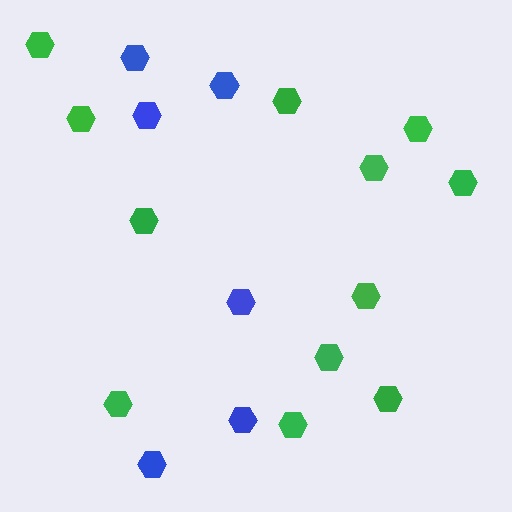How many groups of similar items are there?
There are 2 groups: one group of blue hexagons (6) and one group of green hexagons (12).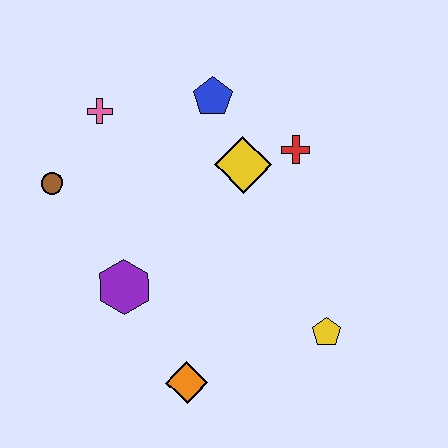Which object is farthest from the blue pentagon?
The orange diamond is farthest from the blue pentagon.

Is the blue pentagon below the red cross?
No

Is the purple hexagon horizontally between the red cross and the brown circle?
Yes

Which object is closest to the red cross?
The yellow diamond is closest to the red cross.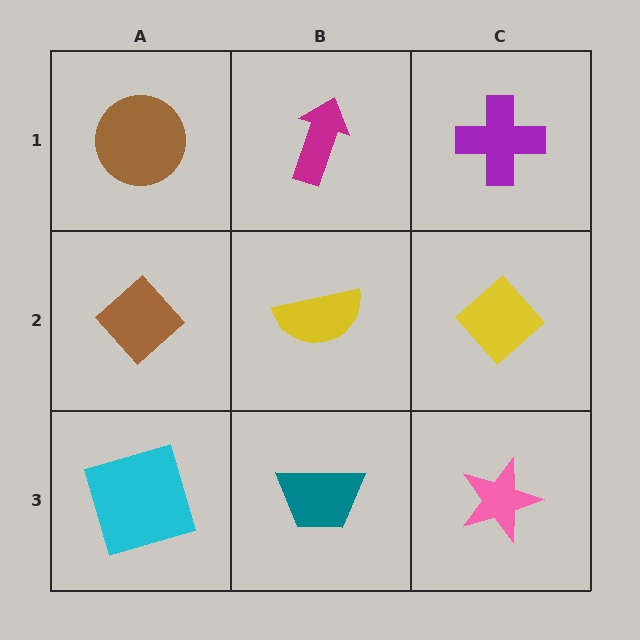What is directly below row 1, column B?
A yellow semicircle.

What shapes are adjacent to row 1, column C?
A yellow diamond (row 2, column C), a magenta arrow (row 1, column B).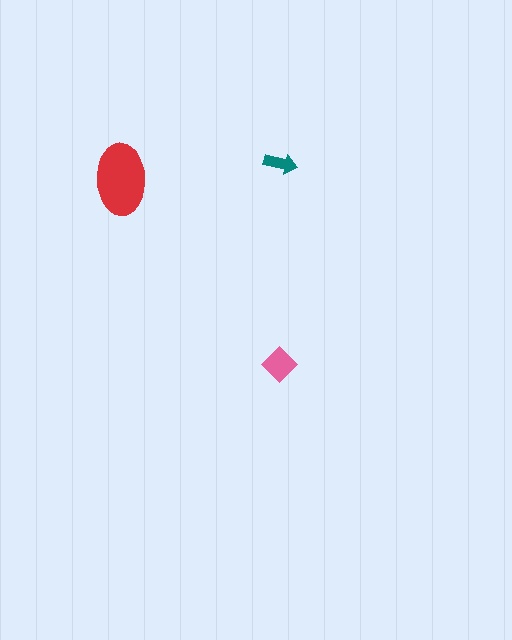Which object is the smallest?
The teal arrow.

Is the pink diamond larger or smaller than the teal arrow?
Larger.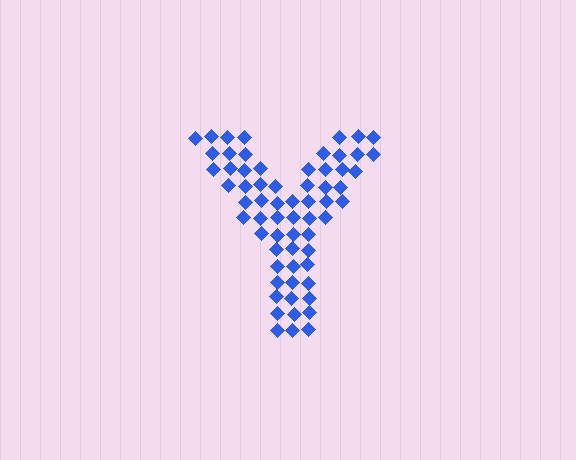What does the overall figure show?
The overall figure shows the letter Y.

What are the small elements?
The small elements are diamonds.